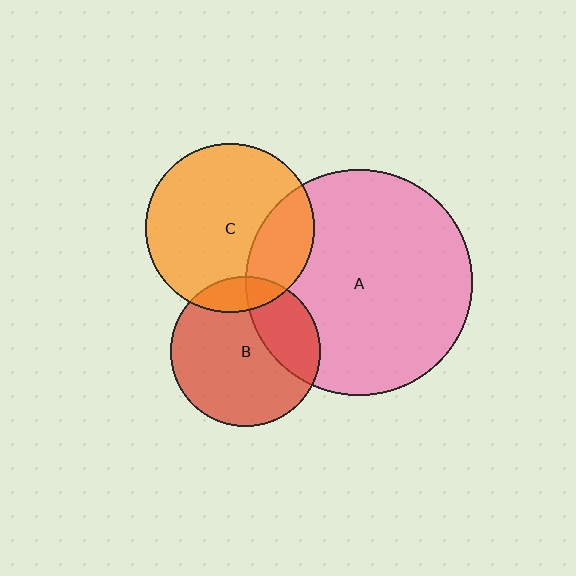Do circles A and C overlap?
Yes.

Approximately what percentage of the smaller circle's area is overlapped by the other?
Approximately 25%.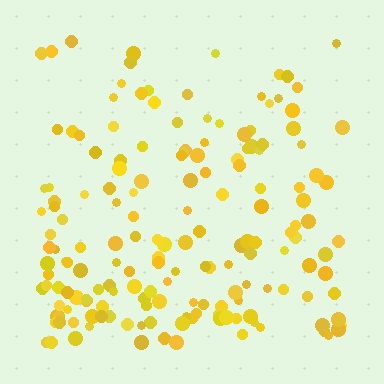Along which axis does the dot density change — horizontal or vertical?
Vertical.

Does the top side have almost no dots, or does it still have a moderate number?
Still a moderate number, just noticeably fewer than the bottom.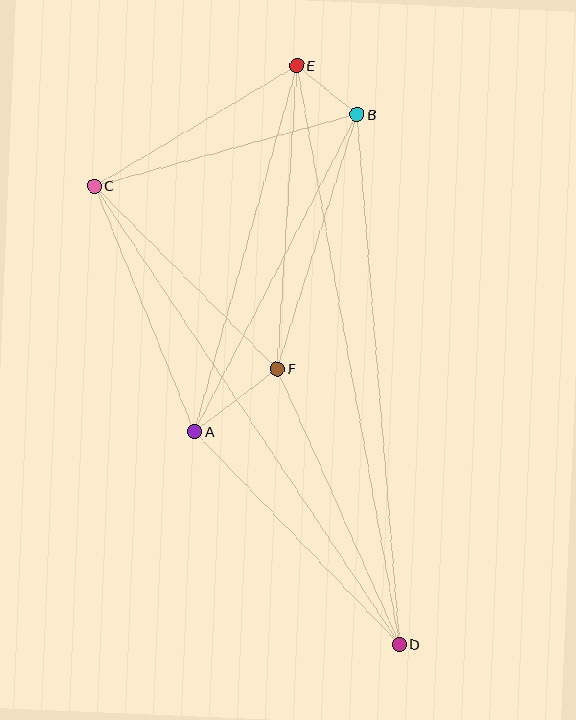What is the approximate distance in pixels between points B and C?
The distance between B and C is approximately 272 pixels.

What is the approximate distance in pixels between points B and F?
The distance between B and F is approximately 267 pixels.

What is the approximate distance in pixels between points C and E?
The distance between C and E is approximately 235 pixels.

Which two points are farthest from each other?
Points D and E are farthest from each other.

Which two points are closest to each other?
Points B and E are closest to each other.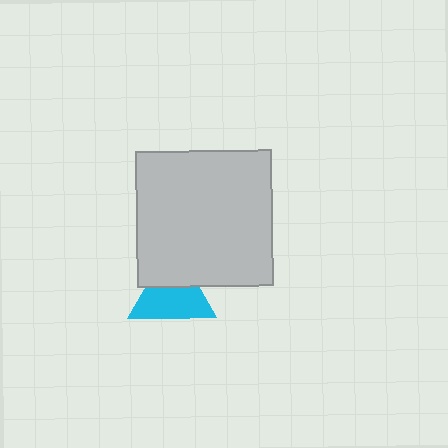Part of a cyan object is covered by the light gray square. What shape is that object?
It is a triangle.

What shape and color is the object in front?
The object in front is a light gray square.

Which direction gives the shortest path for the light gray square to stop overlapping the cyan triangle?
Moving up gives the shortest separation.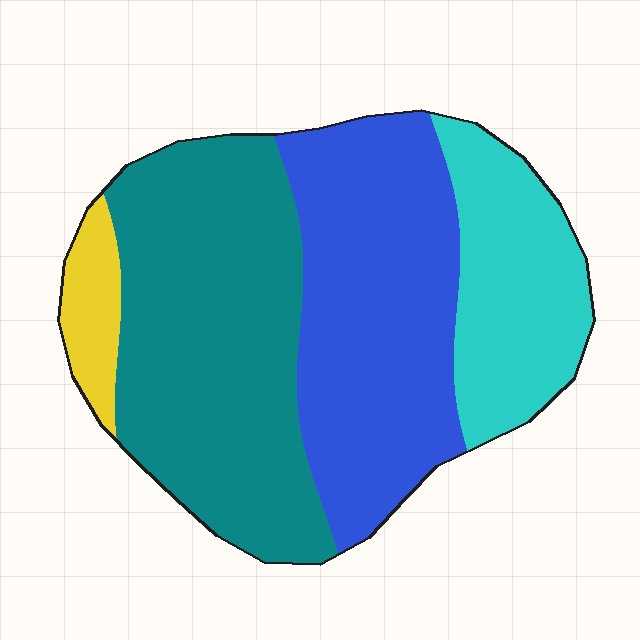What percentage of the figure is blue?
Blue covers about 35% of the figure.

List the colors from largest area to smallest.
From largest to smallest: teal, blue, cyan, yellow.